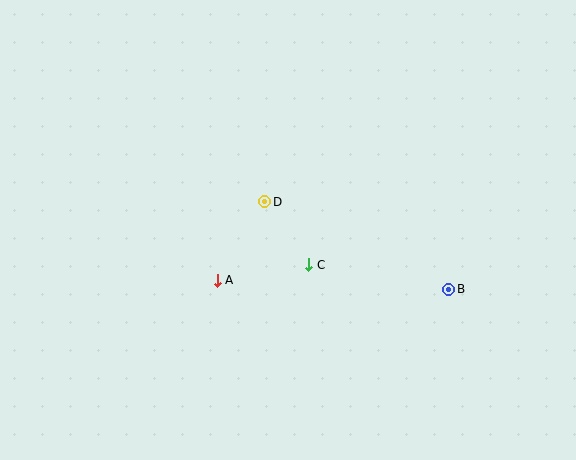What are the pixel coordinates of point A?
Point A is at (217, 280).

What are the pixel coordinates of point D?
Point D is at (265, 202).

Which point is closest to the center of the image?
Point D at (265, 202) is closest to the center.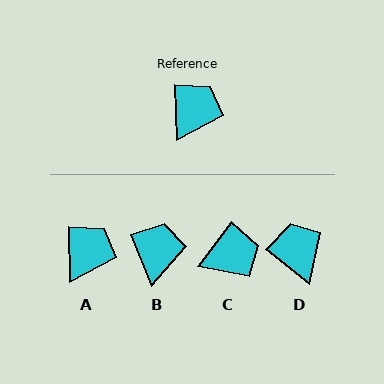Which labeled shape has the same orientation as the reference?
A.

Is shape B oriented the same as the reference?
No, it is off by about 21 degrees.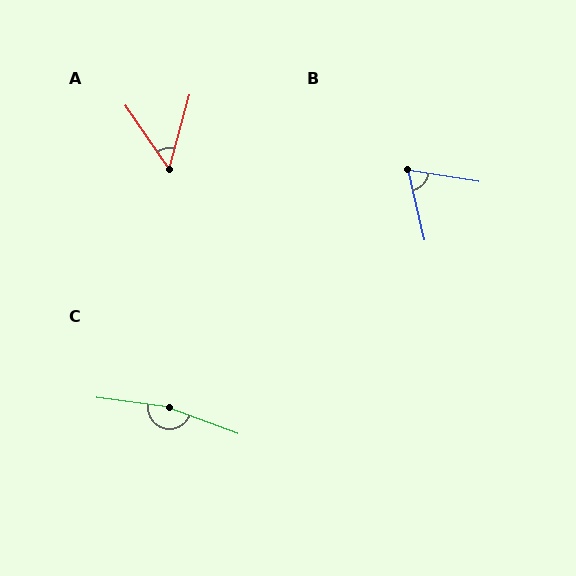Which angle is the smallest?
A, at approximately 50 degrees.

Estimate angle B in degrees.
Approximately 67 degrees.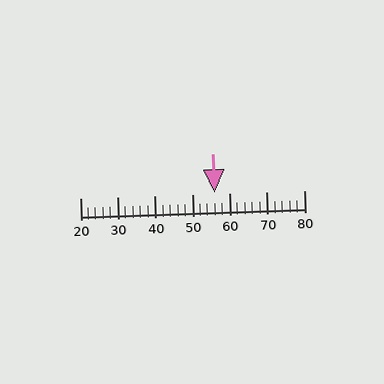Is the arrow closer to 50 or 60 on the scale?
The arrow is closer to 60.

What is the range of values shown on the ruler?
The ruler shows values from 20 to 80.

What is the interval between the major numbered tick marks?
The major tick marks are spaced 10 units apart.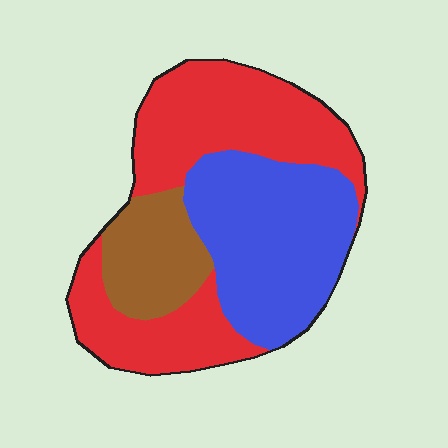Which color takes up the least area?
Brown, at roughly 15%.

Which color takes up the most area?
Red, at roughly 50%.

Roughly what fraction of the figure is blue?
Blue covers roughly 35% of the figure.